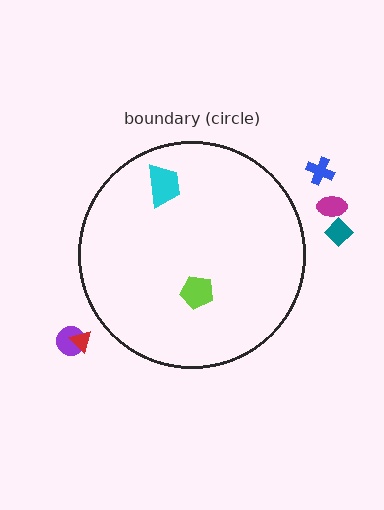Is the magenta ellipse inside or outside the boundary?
Outside.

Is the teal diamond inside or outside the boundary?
Outside.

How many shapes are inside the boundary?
2 inside, 5 outside.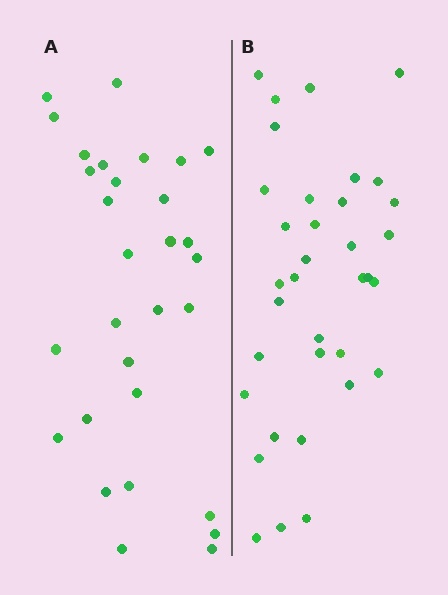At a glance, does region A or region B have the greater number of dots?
Region B (the right region) has more dots.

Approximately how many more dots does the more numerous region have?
Region B has about 5 more dots than region A.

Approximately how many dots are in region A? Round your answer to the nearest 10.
About 30 dots.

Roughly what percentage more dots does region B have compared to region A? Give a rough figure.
About 15% more.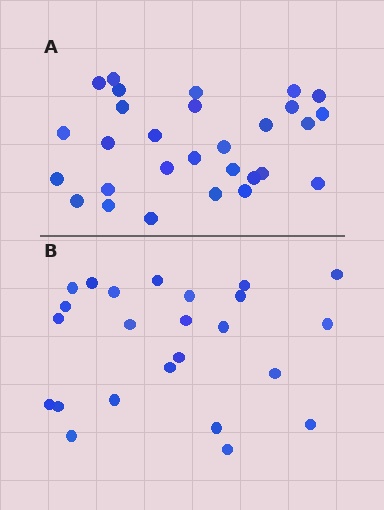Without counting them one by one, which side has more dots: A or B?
Region A (the top region) has more dots.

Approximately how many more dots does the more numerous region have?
Region A has about 5 more dots than region B.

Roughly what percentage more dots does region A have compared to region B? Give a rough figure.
About 20% more.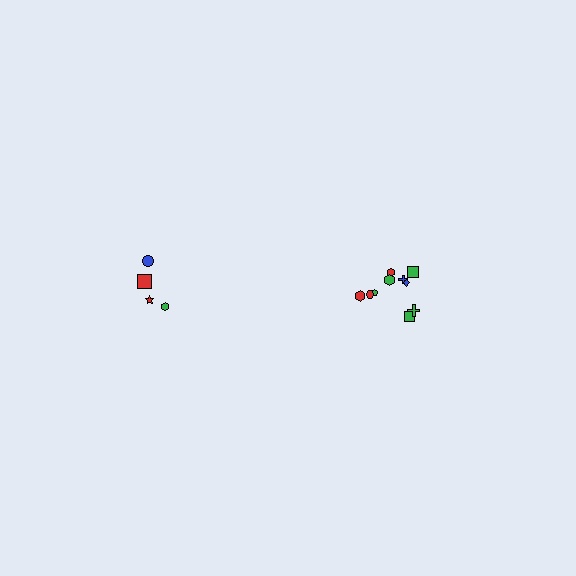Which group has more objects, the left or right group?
The right group.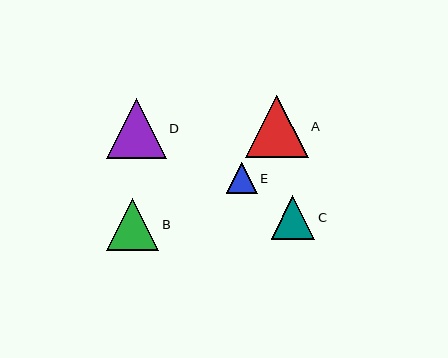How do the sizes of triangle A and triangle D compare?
Triangle A and triangle D are approximately the same size.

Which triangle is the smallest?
Triangle E is the smallest with a size of approximately 31 pixels.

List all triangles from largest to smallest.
From largest to smallest: A, D, B, C, E.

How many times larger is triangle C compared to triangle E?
Triangle C is approximately 1.4 times the size of triangle E.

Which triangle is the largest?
Triangle A is the largest with a size of approximately 63 pixels.